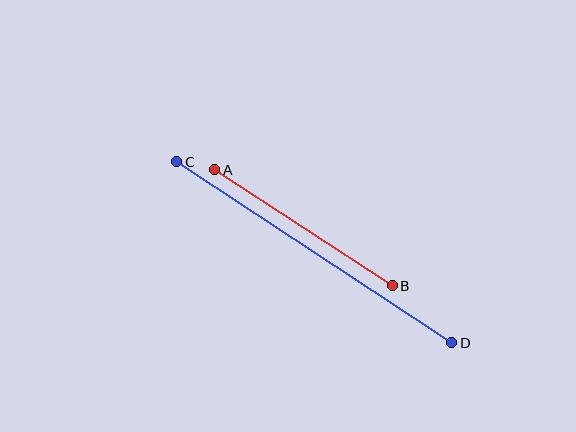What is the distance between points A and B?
The distance is approximately 212 pixels.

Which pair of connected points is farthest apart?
Points C and D are farthest apart.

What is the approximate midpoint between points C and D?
The midpoint is at approximately (314, 252) pixels.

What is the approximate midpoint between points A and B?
The midpoint is at approximately (303, 228) pixels.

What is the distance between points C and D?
The distance is approximately 329 pixels.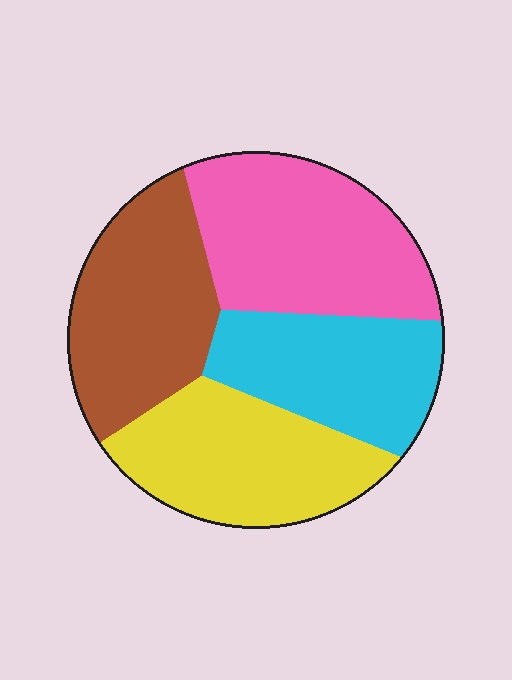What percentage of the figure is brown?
Brown takes up about one quarter (1/4) of the figure.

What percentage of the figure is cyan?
Cyan takes up about one fifth (1/5) of the figure.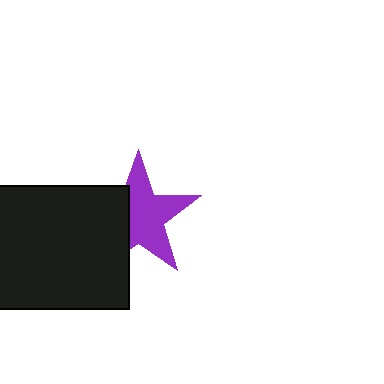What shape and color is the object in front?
The object in front is a black rectangle.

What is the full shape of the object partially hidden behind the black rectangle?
The partially hidden object is a purple star.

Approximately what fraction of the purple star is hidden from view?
Roughly 36% of the purple star is hidden behind the black rectangle.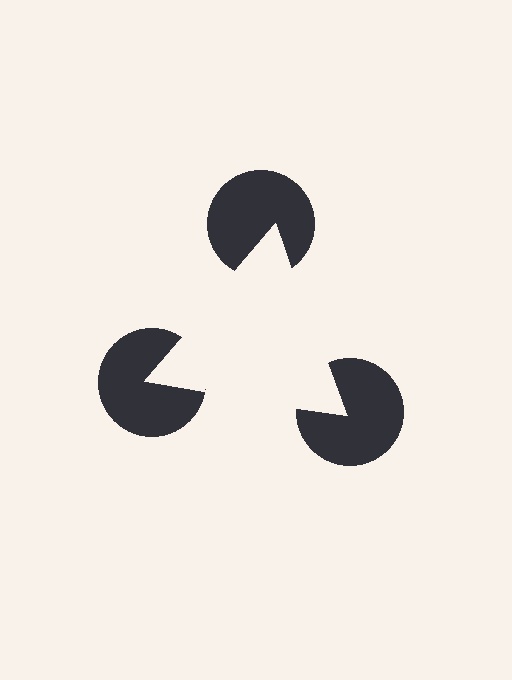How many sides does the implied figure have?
3 sides.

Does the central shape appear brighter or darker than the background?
It typically appears slightly brighter than the background, even though no actual brightness change is drawn.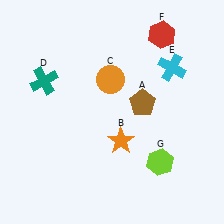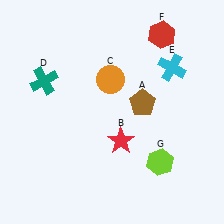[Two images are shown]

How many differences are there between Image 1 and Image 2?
There is 1 difference between the two images.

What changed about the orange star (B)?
In Image 1, B is orange. In Image 2, it changed to red.